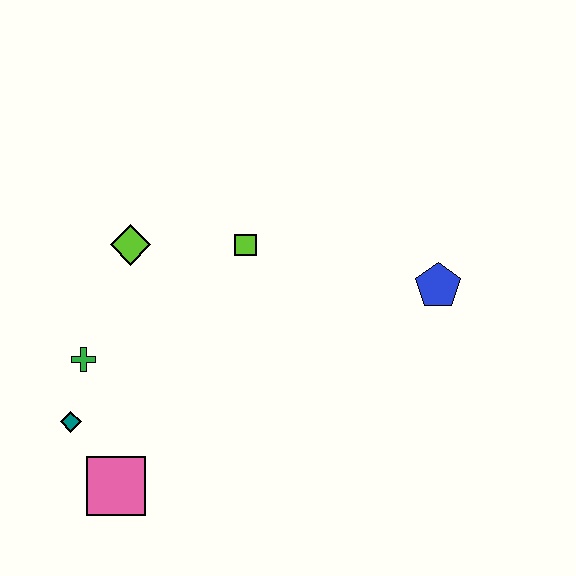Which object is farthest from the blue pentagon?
The teal diamond is farthest from the blue pentagon.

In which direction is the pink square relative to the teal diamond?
The pink square is below the teal diamond.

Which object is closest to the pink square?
The teal diamond is closest to the pink square.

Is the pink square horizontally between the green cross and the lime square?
Yes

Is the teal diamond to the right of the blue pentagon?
No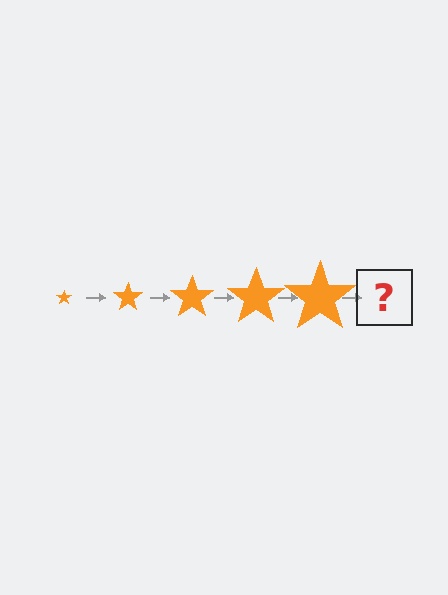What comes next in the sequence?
The next element should be an orange star, larger than the previous one.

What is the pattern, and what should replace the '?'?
The pattern is that the star gets progressively larger each step. The '?' should be an orange star, larger than the previous one.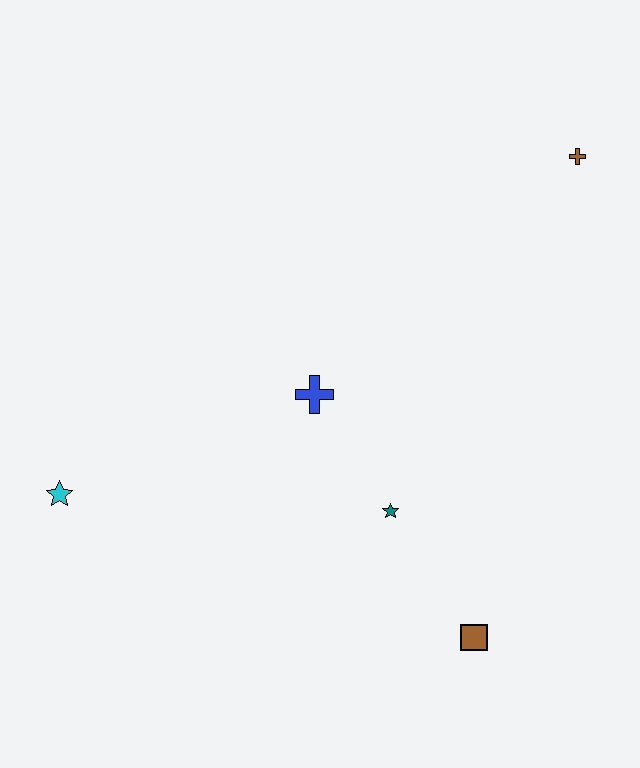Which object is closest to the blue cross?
The teal star is closest to the blue cross.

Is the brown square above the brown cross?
No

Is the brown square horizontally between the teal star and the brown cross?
Yes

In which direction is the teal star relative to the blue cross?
The teal star is below the blue cross.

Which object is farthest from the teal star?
The brown cross is farthest from the teal star.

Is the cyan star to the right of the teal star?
No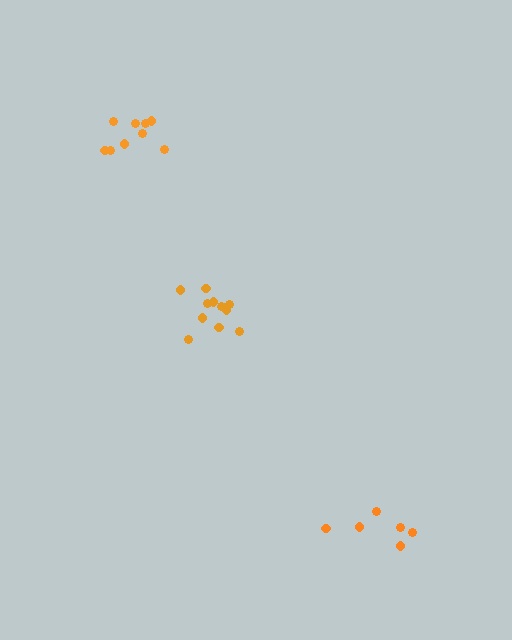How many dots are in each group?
Group 1: 6 dots, Group 2: 9 dots, Group 3: 11 dots (26 total).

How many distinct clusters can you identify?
There are 3 distinct clusters.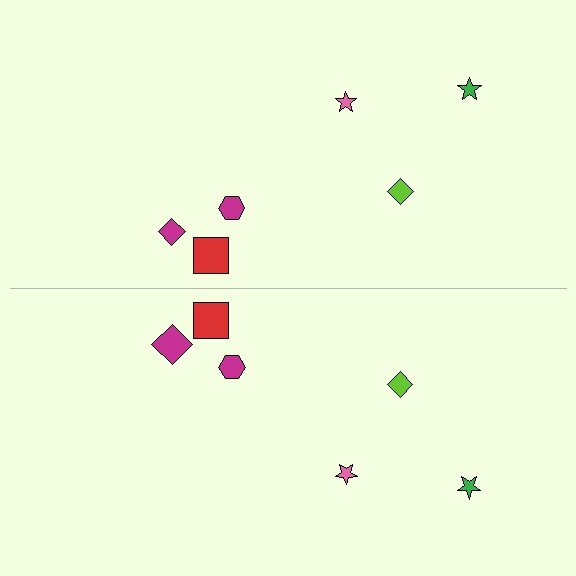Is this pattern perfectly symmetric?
No, the pattern is not perfectly symmetric. The magenta diamond on the bottom side has a different size than its mirror counterpart.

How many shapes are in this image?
There are 12 shapes in this image.